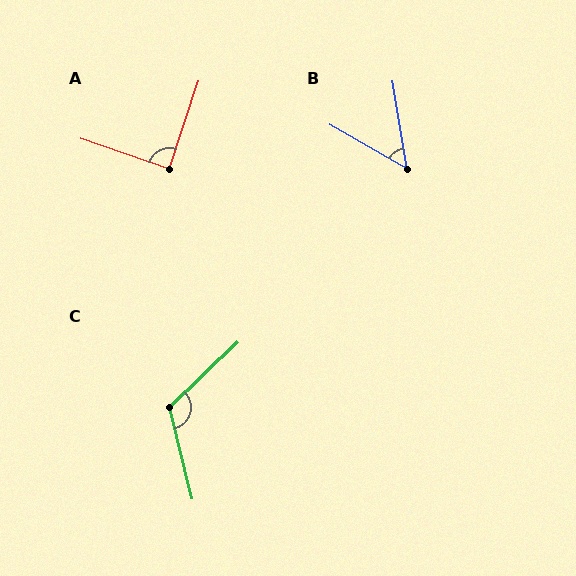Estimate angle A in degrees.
Approximately 89 degrees.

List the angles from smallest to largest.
B (51°), A (89°), C (120°).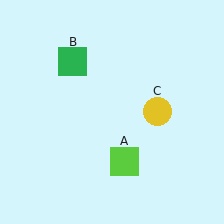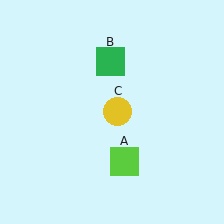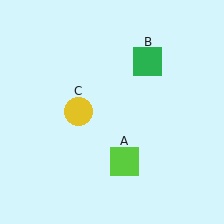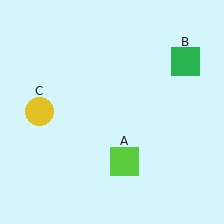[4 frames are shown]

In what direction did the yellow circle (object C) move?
The yellow circle (object C) moved left.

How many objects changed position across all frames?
2 objects changed position: green square (object B), yellow circle (object C).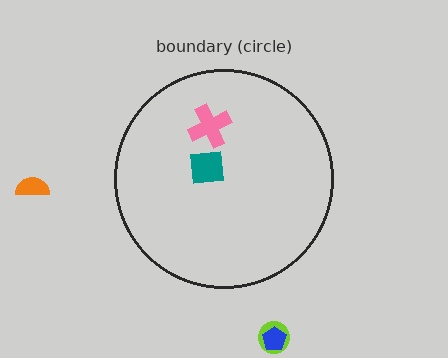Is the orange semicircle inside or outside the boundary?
Outside.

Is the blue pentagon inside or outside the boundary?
Outside.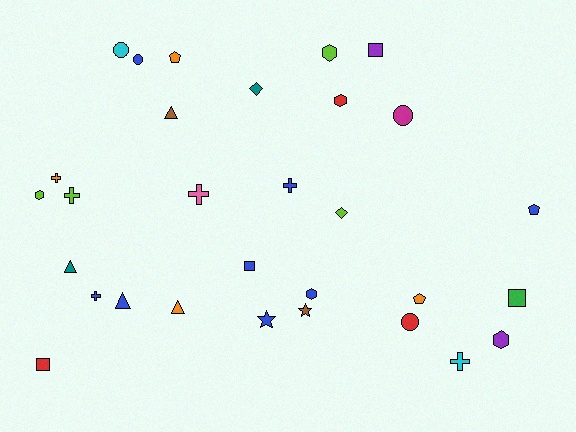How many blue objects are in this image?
There are 8 blue objects.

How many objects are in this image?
There are 30 objects.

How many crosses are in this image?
There are 6 crosses.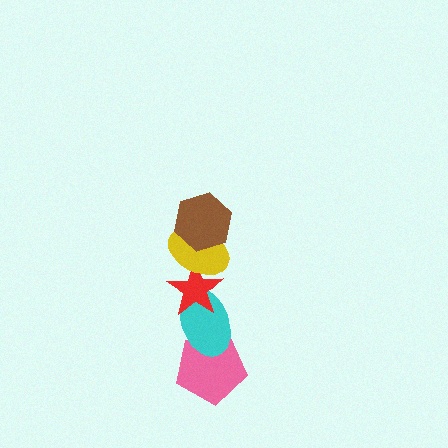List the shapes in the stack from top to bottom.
From top to bottom: the brown hexagon, the yellow ellipse, the red star, the cyan ellipse, the pink pentagon.